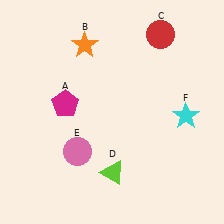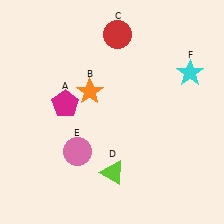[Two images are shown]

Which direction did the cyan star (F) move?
The cyan star (F) moved up.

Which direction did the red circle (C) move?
The red circle (C) moved left.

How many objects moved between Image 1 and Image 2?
3 objects moved between the two images.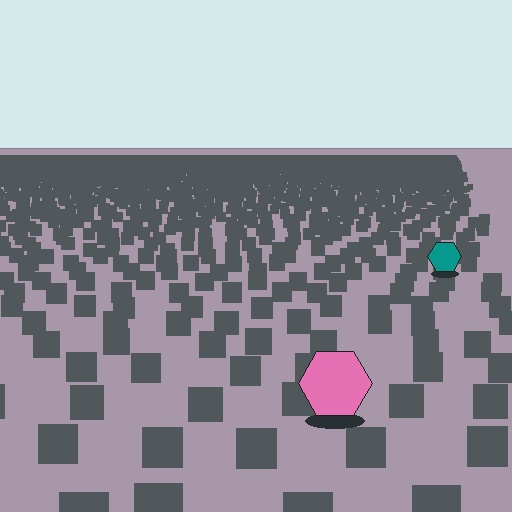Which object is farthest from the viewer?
The teal hexagon is farthest from the viewer. It appears smaller and the ground texture around it is denser.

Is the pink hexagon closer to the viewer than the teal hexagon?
Yes. The pink hexagon is closer — you can tell from the texture gradient: the ground texture is coarser near it.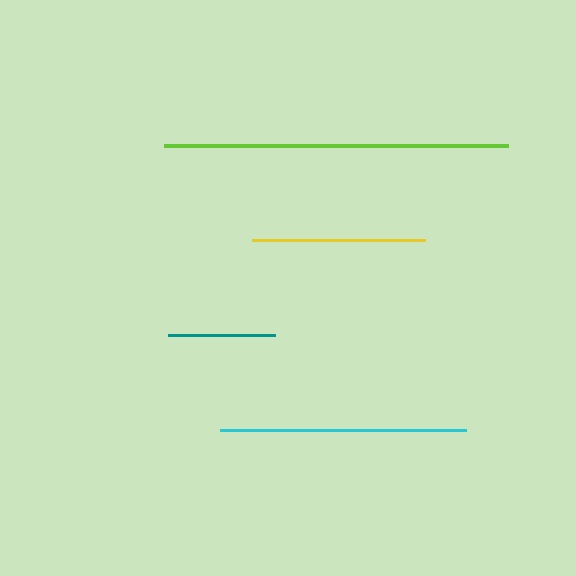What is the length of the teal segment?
The teal segment is approximately 107 pixels long.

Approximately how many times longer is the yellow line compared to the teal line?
The yellow line is approximately 1.6 times the length of the teal line.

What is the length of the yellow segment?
The yellow segment is approximately 173 pixels long.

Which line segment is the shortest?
The teal line is the shortest at approximately 107 pixels.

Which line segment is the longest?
The lime line is the longest at approximately 345 pixels.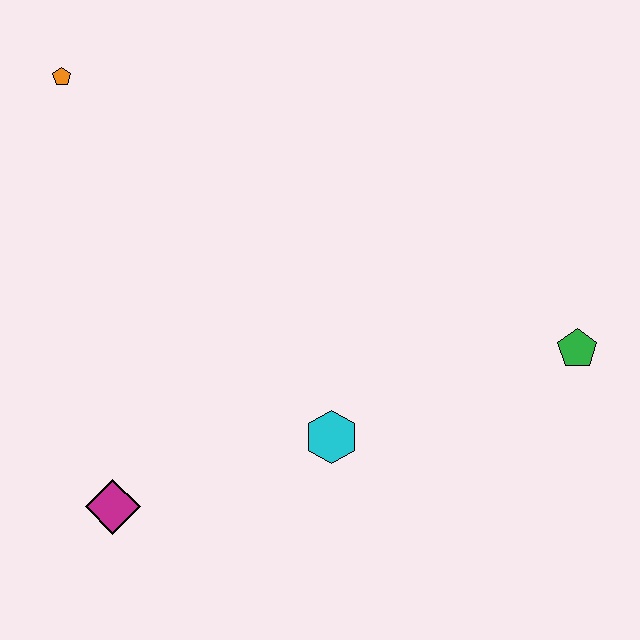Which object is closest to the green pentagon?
The cyan hexagon is closest to the green pentagon.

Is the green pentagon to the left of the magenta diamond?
No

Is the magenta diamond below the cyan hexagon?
Yes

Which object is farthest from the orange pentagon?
The green pentagon is farthest from the orange pentagon.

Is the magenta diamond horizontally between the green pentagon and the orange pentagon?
Yes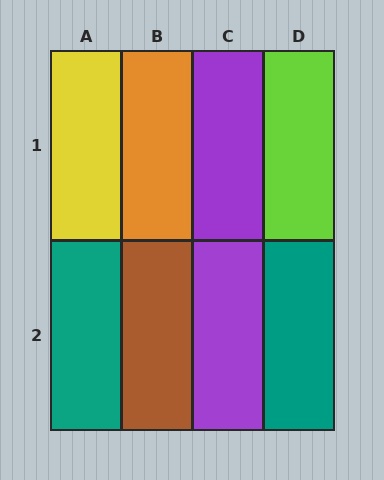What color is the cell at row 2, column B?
Brown.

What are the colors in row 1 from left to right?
Yellow, orange, purple, lime.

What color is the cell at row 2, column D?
Teal.